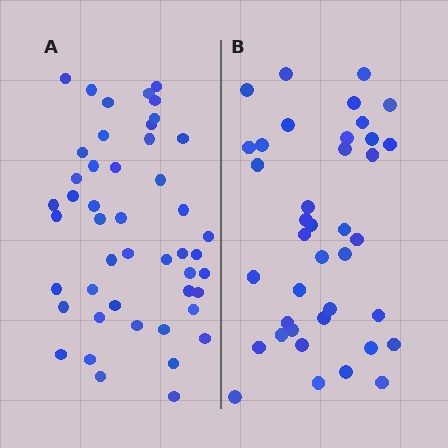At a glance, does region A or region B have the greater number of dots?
Region A (the left region) has more dots.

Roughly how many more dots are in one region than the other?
Region A has roughly 8 or so more dots than region B.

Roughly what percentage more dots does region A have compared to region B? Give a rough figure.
About 20% more.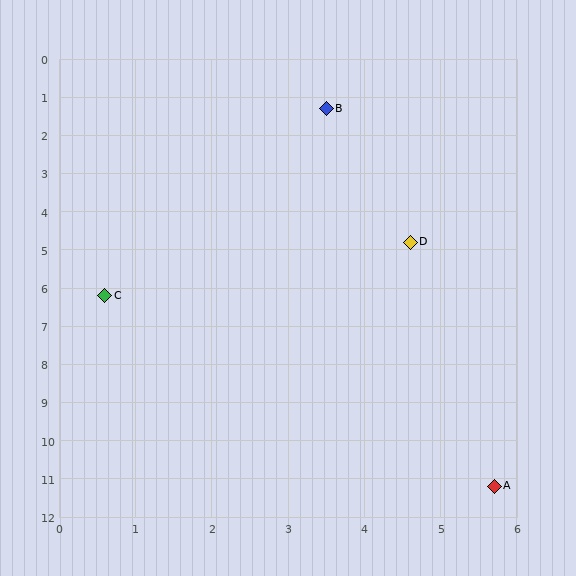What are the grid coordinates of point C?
Point C is at approximately (0.6, 6.2).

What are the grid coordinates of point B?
Point B is at approximately (3.5, 1.3).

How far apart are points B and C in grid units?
Points B and C are about 5.7 grid units apart.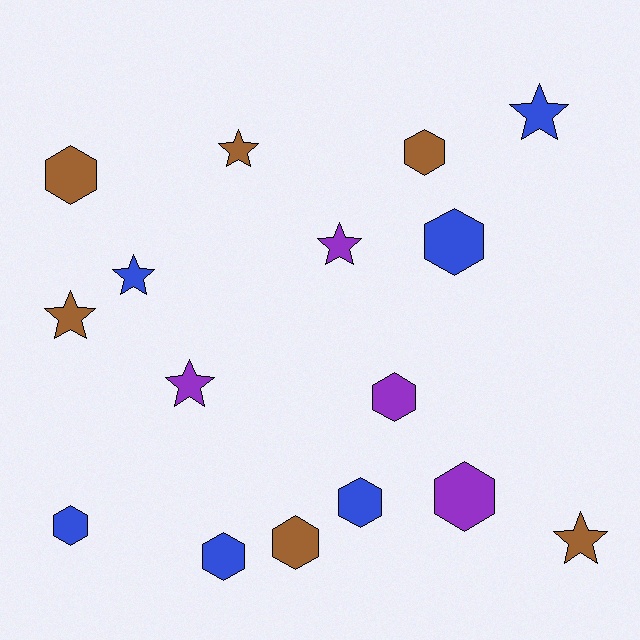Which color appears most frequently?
Blue, with 6 objects.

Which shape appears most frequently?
Hexagon, with 9 objects.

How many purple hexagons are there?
There are 2 purple hexagons.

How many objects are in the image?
There are 16 objects.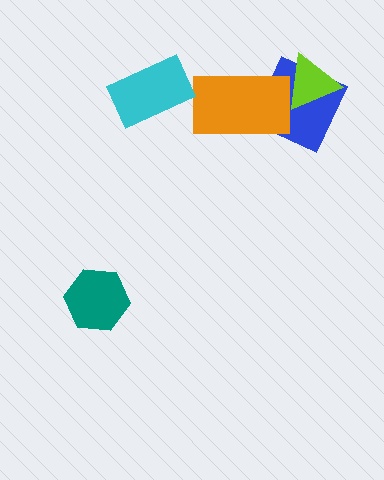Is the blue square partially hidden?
Yes, it is partially covered by another shape.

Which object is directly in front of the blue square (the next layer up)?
The orange rectangle is directly in front of the blue square.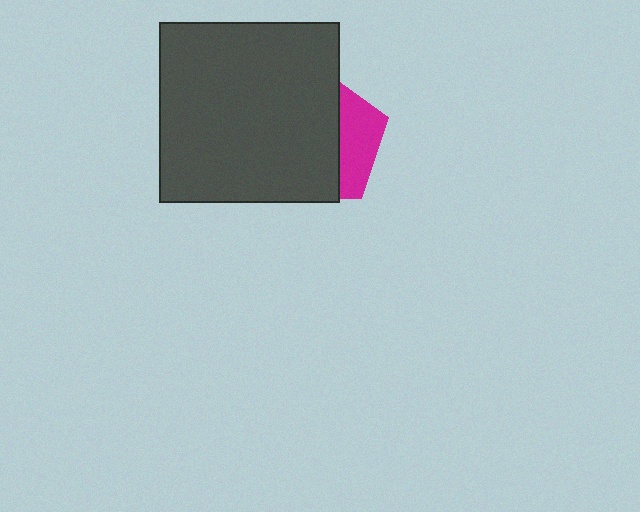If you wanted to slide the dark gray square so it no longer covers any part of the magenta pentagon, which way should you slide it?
Slide it left — that is the most direct way to separate the two shapes.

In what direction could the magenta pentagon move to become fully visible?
The magenta pentagon could move right. That would shift it out from behind the dark gray square entirely.